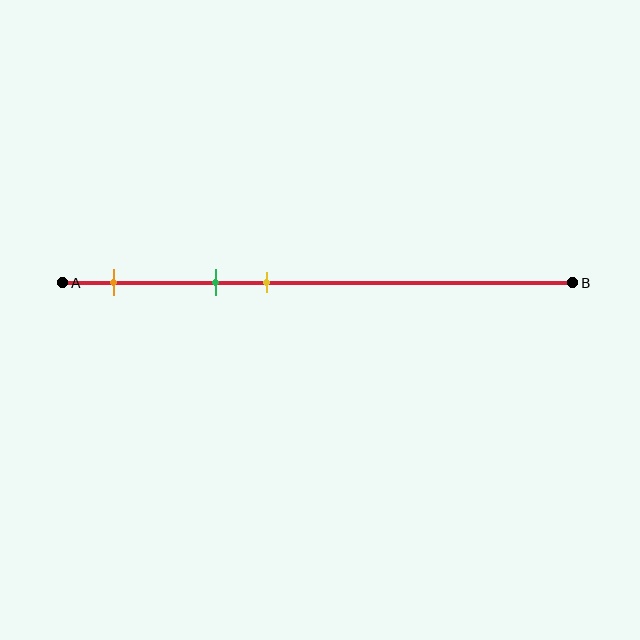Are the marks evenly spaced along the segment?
Yes, the marks are approximately evenly spaced.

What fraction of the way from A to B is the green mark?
The green mark is approximately 30% (0.3) of the way from A to B.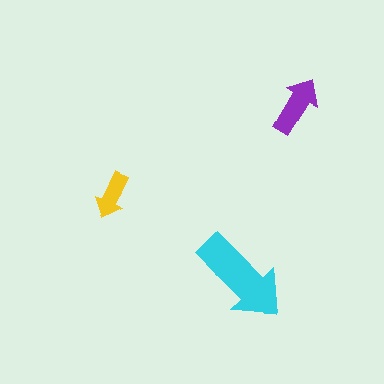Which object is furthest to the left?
The yellow arrow is leftmost.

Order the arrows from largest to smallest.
the cyan one, the purple one, the yellow one.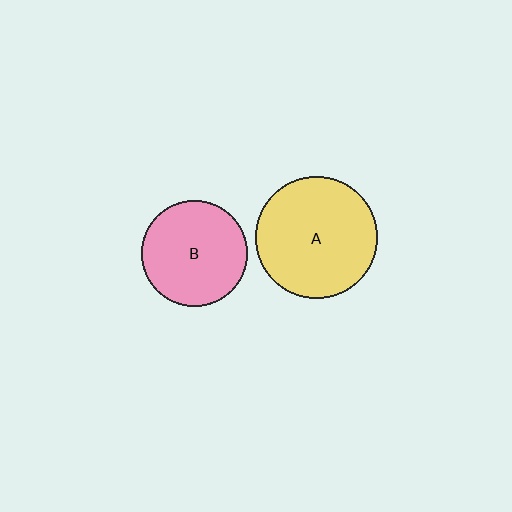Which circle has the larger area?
Circle A (yellow).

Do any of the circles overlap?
No, none of the circles overlap.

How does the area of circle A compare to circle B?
Approximately 1.3 times.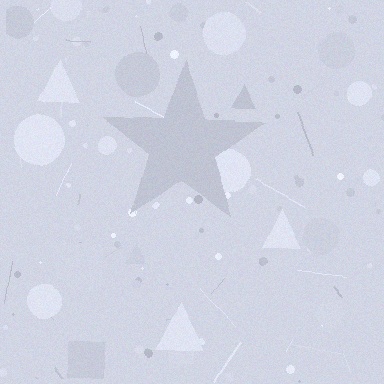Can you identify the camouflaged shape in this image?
The camouflaged shape is a star.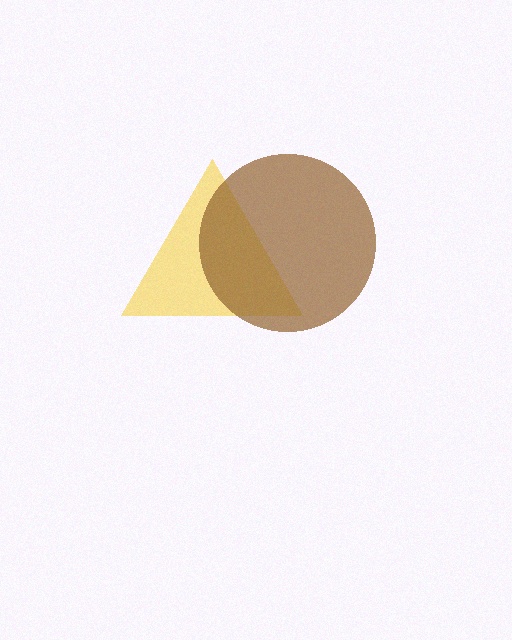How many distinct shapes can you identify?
There are 2 distinct shapes: a yellow triangle, a brown circle.